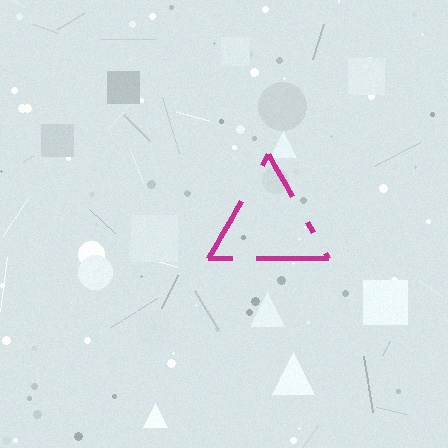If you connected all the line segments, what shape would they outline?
They would outline a triangle.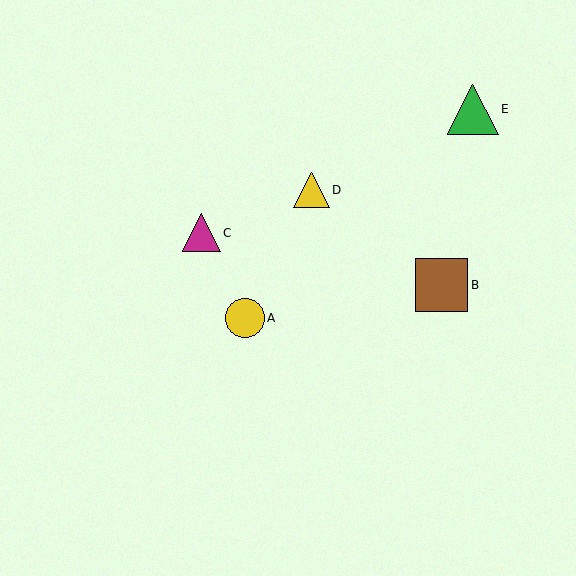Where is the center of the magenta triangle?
The center of the magenta triangle is at (201, 233).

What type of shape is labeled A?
Shape A is a yellow circle.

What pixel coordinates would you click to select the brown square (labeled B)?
Click at (441, 285) to select the brown square B.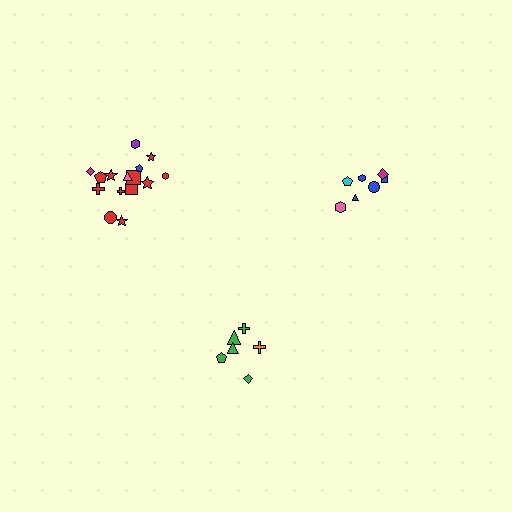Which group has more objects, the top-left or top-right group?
The top-left group.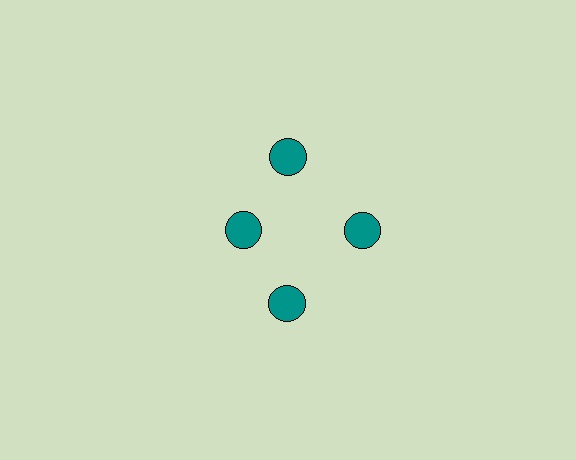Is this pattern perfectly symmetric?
No. The 4 teal circles are arranged in a ring, but one element near the 9 o'clock position is pulled inward toward the center, breaking the 4-fold rotational symmetry.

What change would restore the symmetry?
The symmetry would be restored by moving it outward, back onto the ring so that all 4 circles sit at equal angles and equal distance from the center.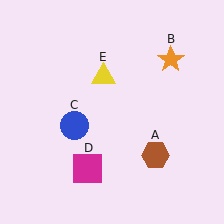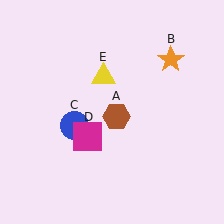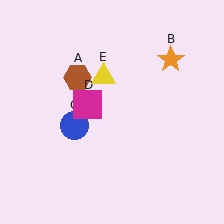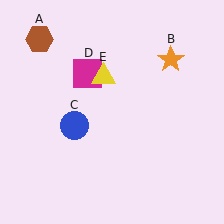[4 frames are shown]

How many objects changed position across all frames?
2 objects changed position: brown hexagon (object A), magenta square (object D).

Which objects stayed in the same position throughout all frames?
Orange star (object B) and blue circle (object C) and yellow triangle (object E) remained stationary.